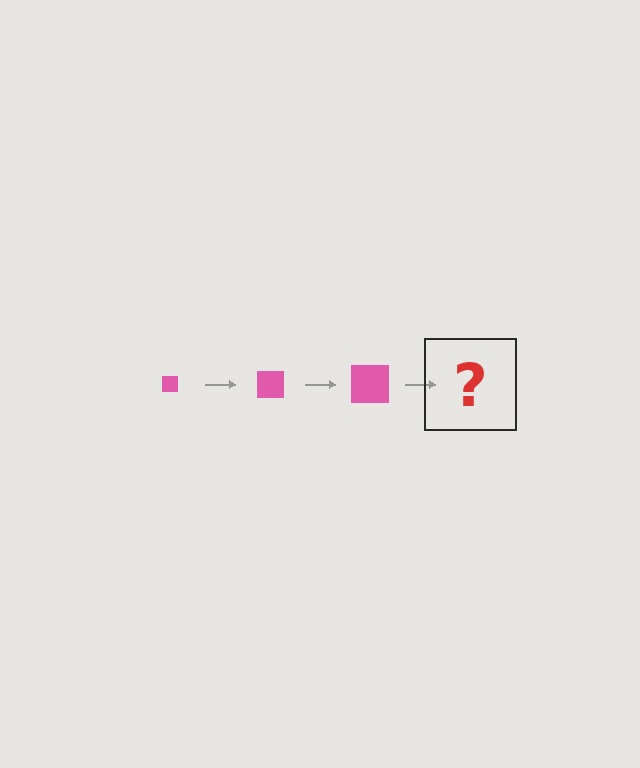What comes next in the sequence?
The next element should be a pink square, larger than the previous one.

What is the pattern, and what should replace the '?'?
The pattern is that the square gets progressively larger each step. The '?' should be a pink square, larger than the previous one.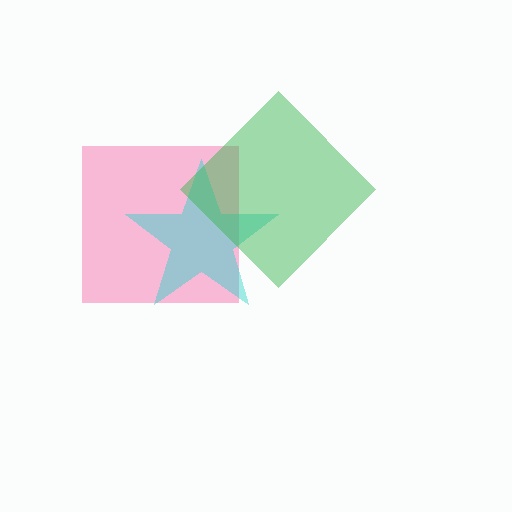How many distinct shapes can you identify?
There are 3 distinct shapes: a pink square, a cyan star, a green diamond.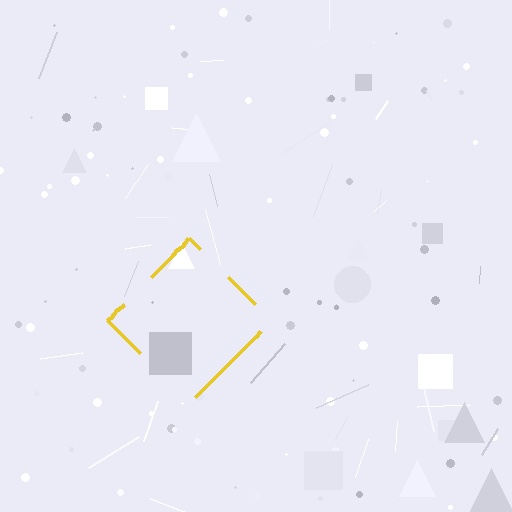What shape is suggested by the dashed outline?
The dashed outline suggests a diamond.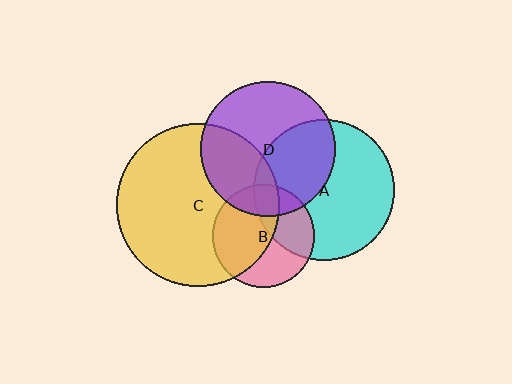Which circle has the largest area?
Circle C (yellow).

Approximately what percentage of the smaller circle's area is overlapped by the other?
Approximately 35%.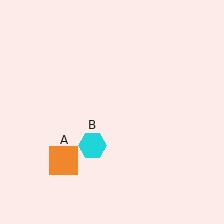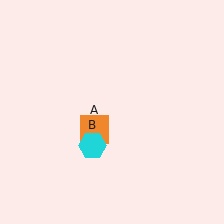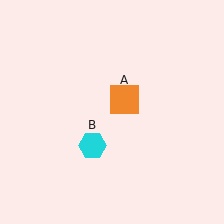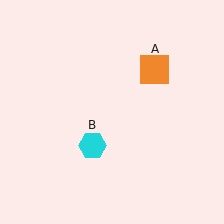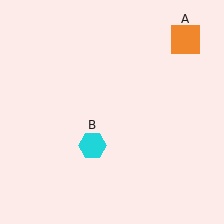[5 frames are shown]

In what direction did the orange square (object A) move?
The orange square (object A) moved up and to the right.